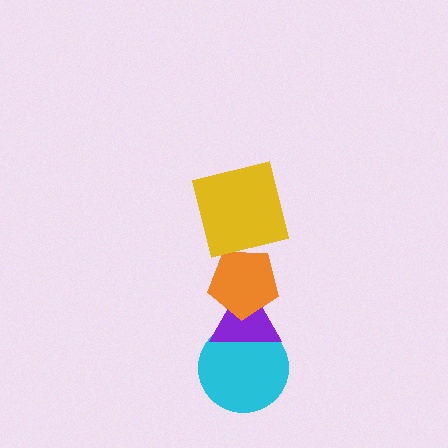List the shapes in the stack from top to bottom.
From top to bottom: the yellow square, the orange pentagon, the purple triangle, the cyan circle.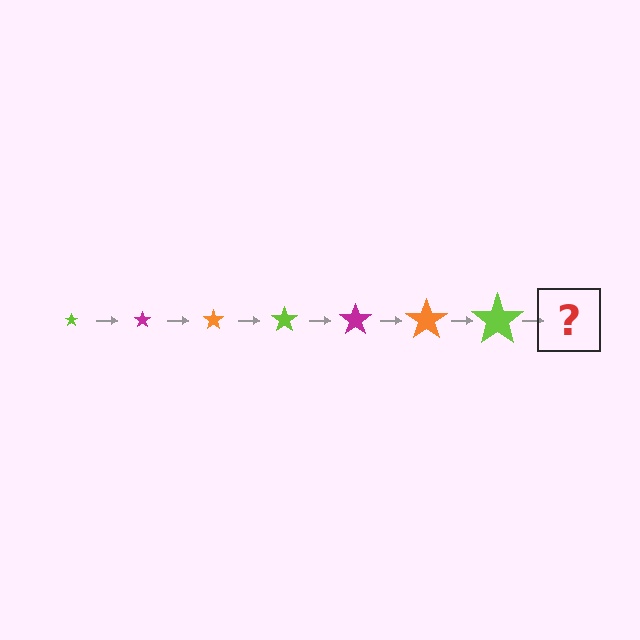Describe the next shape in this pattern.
It should be a magenta star, larger than the previous one.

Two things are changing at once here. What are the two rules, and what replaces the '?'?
The two rules are that the star grows larger each step and the color cycles through lime, magenta, and orange. The '?' should be a magenta star, larger than the previous one.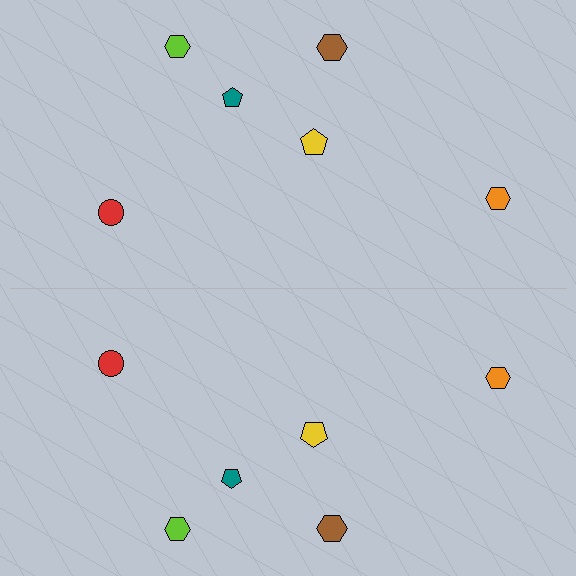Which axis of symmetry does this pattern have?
The pattern has a horizontal axis of symmetry running through the center of the image.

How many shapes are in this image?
There are 12 shapes in this image.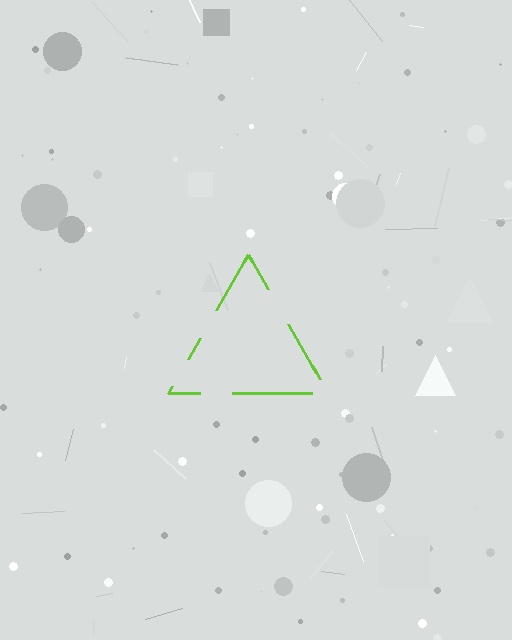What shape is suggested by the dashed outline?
The dashed outline suggests a triangle.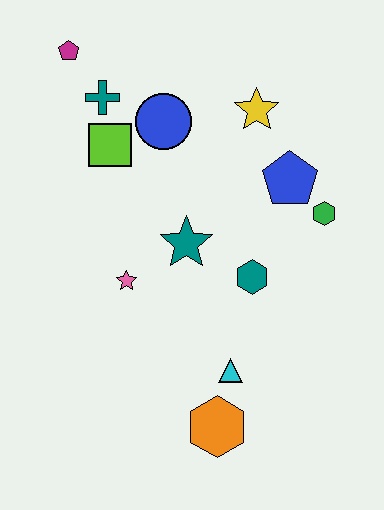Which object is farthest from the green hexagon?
The magenta pentagon is farthest from the green hexagon.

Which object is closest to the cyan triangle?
The orange hexagon is closest to the cyan triangle.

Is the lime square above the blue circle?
No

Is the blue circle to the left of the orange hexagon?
Yes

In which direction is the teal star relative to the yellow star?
The teal star is below the yellow star.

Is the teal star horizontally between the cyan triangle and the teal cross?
Yes